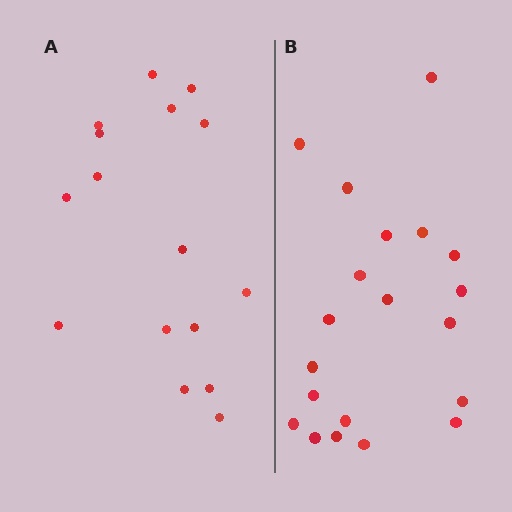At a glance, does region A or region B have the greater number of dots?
Region B (the right region) has more dots.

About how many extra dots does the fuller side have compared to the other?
Region B has about 4 more dots than region A.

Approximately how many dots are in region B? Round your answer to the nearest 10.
About 20 dots.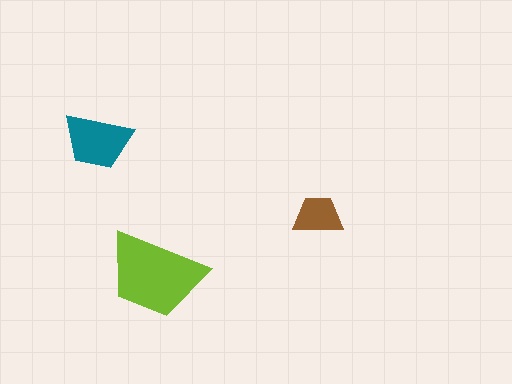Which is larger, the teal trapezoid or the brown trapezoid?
The teal one.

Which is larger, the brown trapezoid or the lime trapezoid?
The lime one.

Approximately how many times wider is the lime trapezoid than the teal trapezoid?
About 1.5 times wider.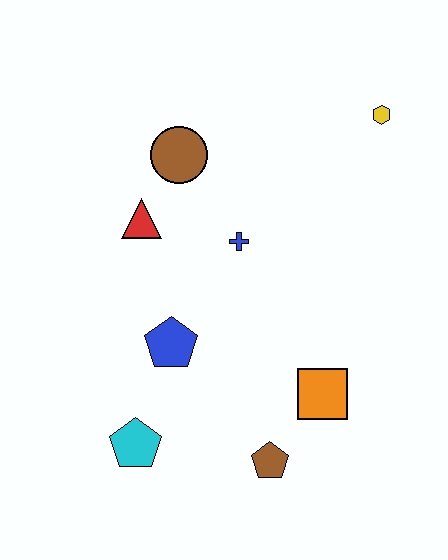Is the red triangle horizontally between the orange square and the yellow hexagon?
No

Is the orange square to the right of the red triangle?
Yes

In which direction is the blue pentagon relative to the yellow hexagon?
The blue pentagon is below the yellow hexagon.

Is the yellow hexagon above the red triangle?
Yes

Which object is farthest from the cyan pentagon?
The yellow hexagon is farthest from the cyan pentagon.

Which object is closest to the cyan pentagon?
The blue pentagon is closest to the cyan pentagon.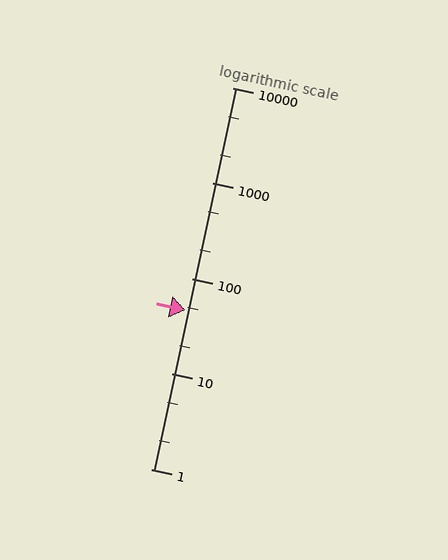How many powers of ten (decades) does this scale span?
The scale spans 4 decades, from 1 to 10000.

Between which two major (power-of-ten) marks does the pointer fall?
The pointer is between 10 and 100.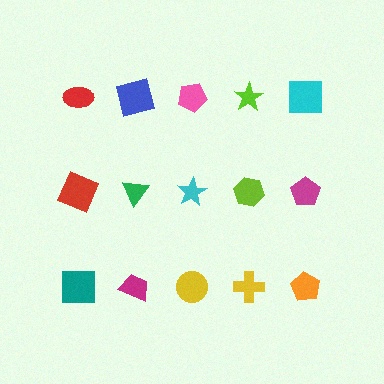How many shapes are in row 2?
5 shapes.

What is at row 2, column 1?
A red square.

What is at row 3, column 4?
A yellow cross.